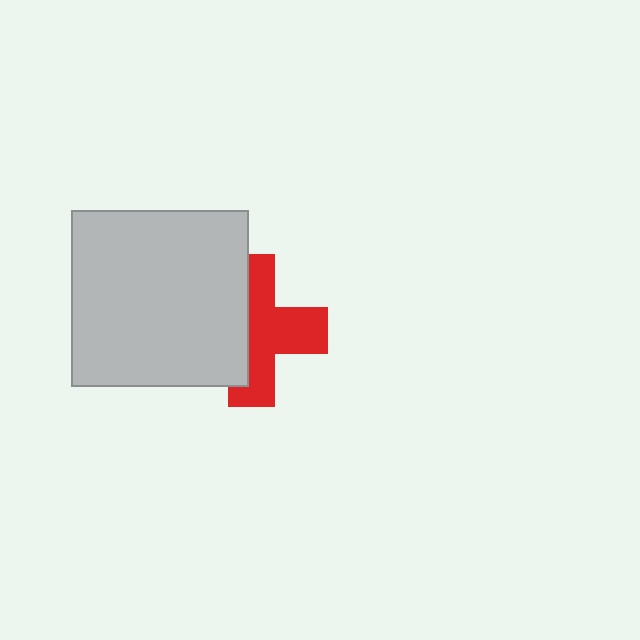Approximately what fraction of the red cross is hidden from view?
Roughly 44% of the red cross is hidden behind the light gray square.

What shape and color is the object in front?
The object in front is a light gray square.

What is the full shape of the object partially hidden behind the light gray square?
The partially hidden object is a red cross.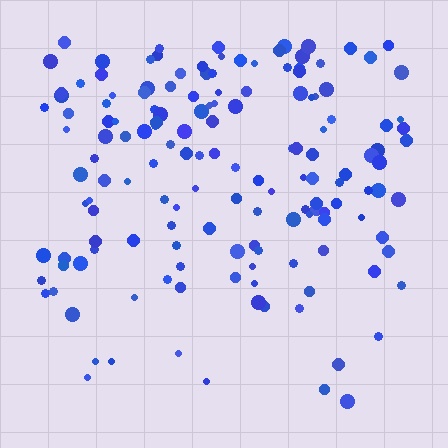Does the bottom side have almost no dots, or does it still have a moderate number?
Still a moderate number, just noticeably fewer than the top.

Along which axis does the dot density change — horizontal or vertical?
Vertical.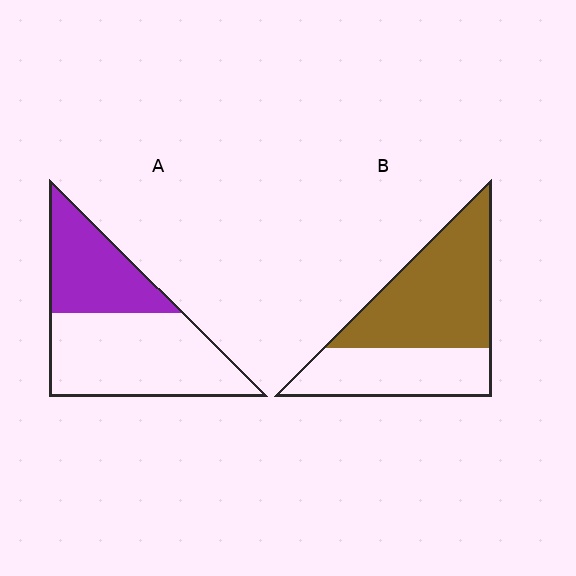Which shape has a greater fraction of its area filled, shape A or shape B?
Shape B.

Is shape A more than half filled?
No.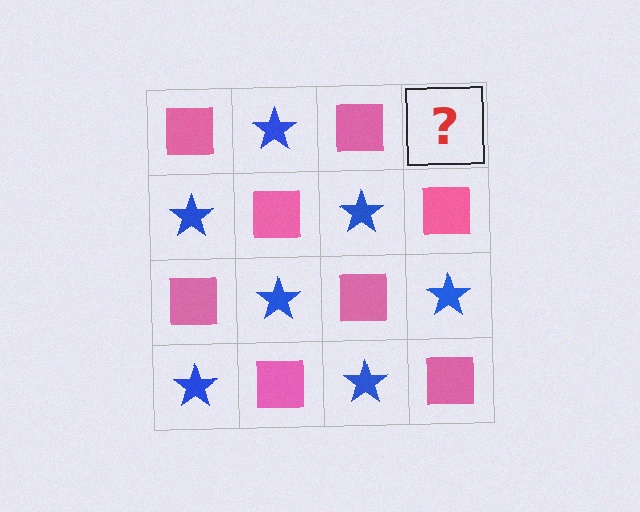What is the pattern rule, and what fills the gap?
The rule is that it alternates pink square and blue star in a checkerboard pattern. The gap should be filled with a blue star.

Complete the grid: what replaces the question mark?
The question mark should be replaced with a blue star.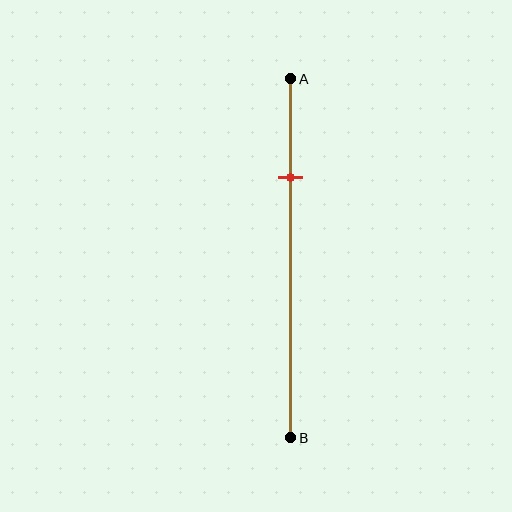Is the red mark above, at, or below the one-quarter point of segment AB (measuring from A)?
The red mark is approximately at the one-quarter point of segment AB.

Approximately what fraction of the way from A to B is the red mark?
The red mark is approximately 30% of the way from A to B.